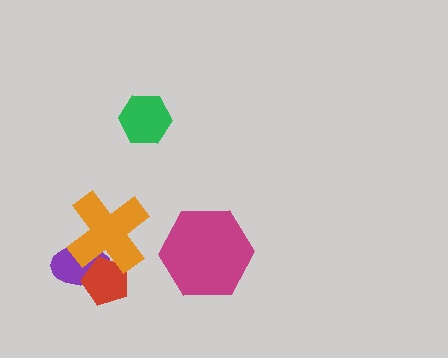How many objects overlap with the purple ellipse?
2 objects overlap with the purple ellipse.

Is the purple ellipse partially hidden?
Yes, it is partially covered by another shape.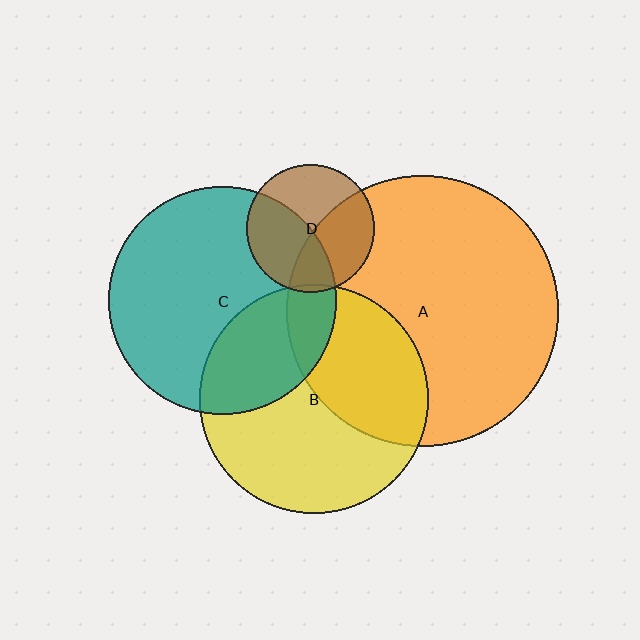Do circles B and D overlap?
Yes.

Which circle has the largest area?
Circle A (orange).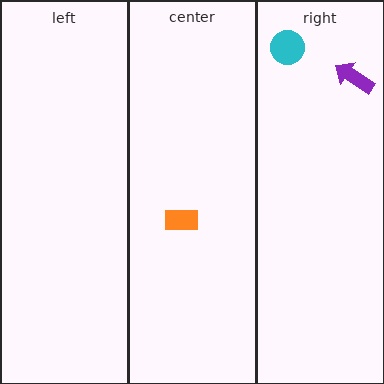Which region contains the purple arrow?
The right region.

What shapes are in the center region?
The orange rectangle.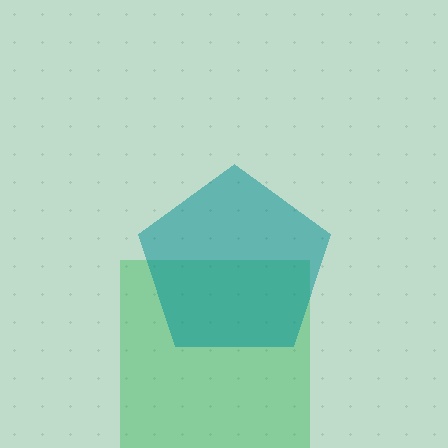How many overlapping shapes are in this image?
There are 2 overlapping shapes in the image.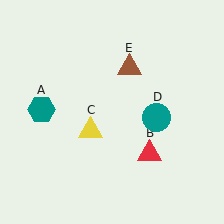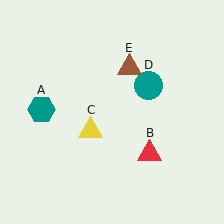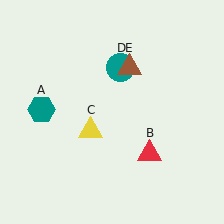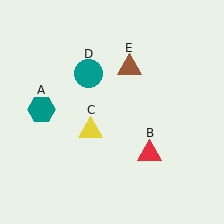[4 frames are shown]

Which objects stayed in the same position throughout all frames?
Teal hexagon (object A) and red triangle (object B) and yellow triangle (object C) and brown triangle (object E) remained stationary.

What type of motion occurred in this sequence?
The teal circle (object D) rotated counterclockwise around the center of the scene.